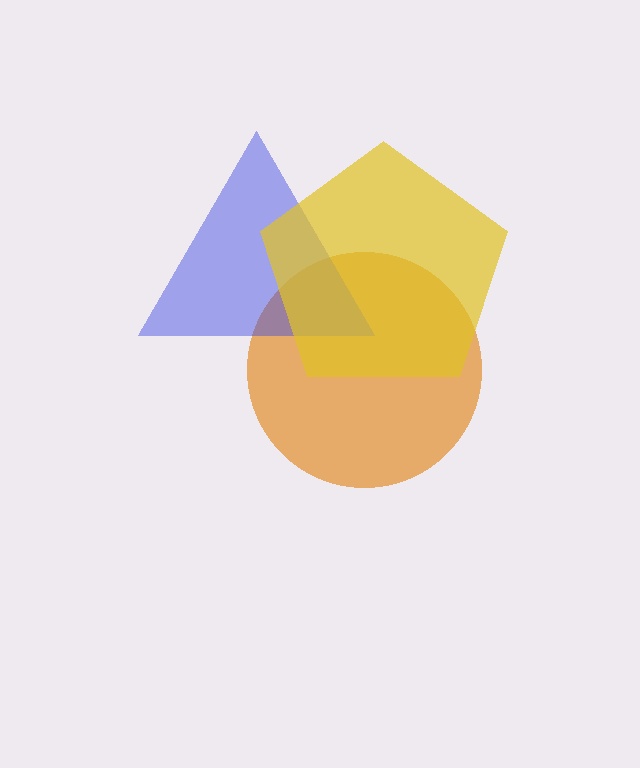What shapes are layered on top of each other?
The layered shapes are: an orange circle, a blue triangle, a yellow pentagon.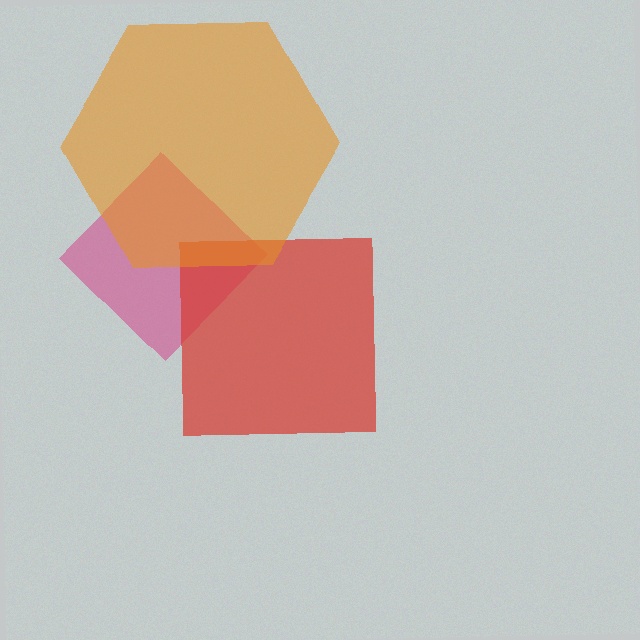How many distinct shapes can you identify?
There are 3 distinct shapes: a magenta diamond, a red square, an orange hexagon.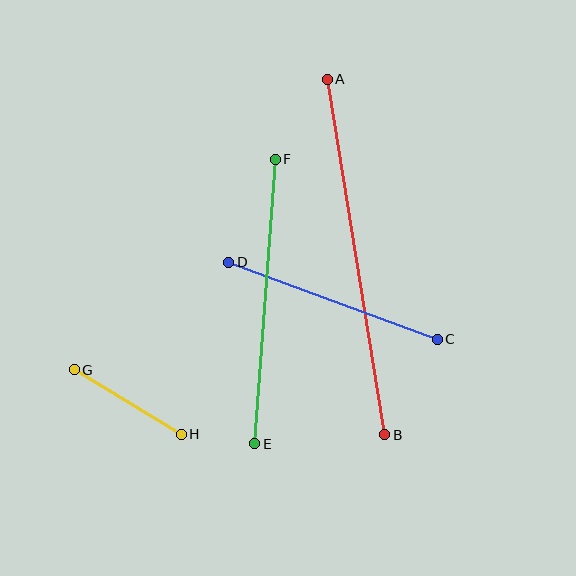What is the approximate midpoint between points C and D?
The midpoint is at approximately (333, 301) pixels.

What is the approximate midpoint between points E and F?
The midpoint is at approximately (265, 302) pixels.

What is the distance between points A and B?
The distance is approximately 360 pixels.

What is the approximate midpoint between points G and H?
The midpoint is at approximately (128, 402) pixels.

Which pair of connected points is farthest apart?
Points A and B are farthest apart.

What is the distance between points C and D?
The distance is approximately 222 pixels.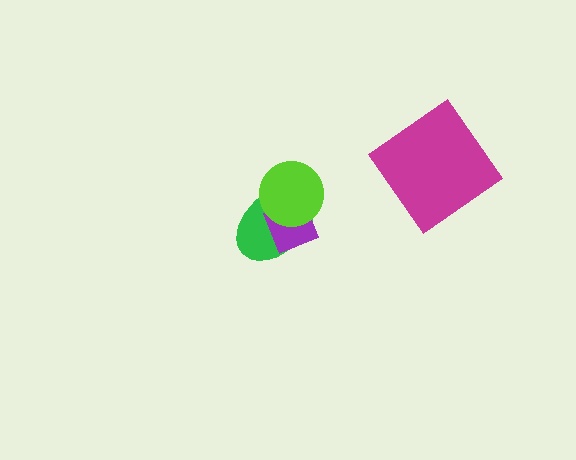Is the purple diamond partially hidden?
Yes, it is partially covered by another shape.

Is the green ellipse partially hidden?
Yes, it is partially covered by another shape.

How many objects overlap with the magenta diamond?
0 objects overlap with the magenta diamond.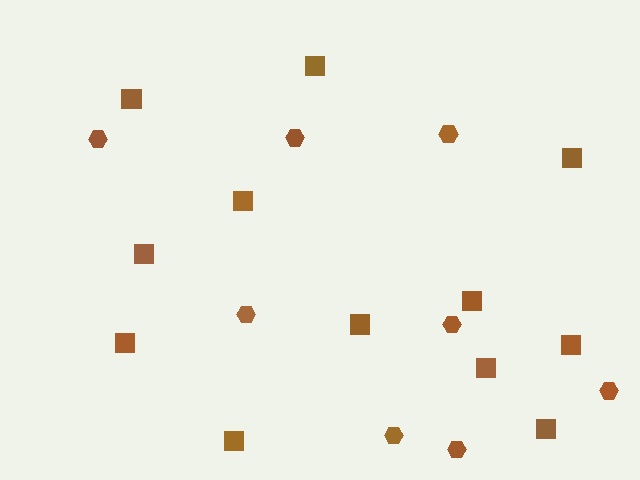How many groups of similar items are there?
There are 2 groups: one group of hexagons (8) and one group of squares (12).